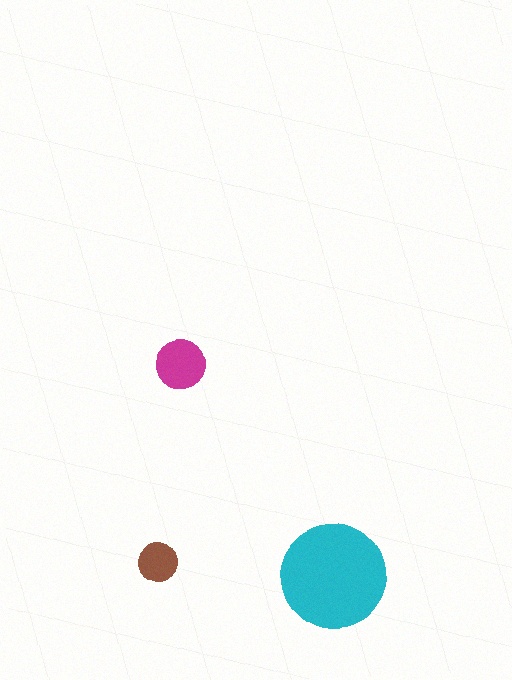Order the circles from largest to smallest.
the cyan one, the magenta one, the brown one.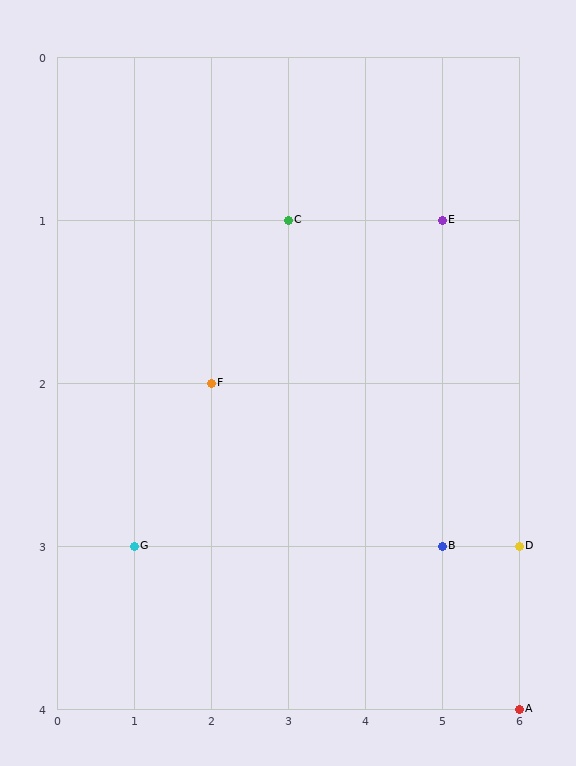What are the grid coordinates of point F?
Point F is at grid coordinates (2, 2).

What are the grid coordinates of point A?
Point A is at grid coordinates (6, 4).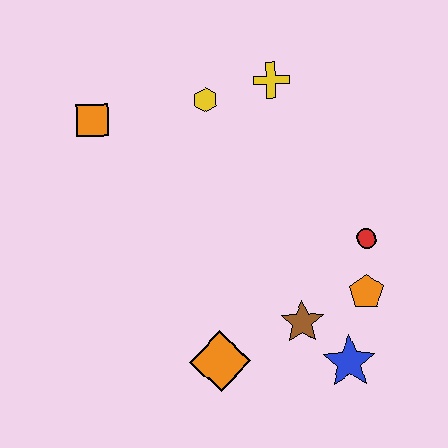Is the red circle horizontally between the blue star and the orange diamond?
No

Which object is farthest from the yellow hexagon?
The blue star is farthest from the yellow hexagon.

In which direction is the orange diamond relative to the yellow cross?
The orange diamond is below the yellow cross.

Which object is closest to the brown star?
The blue star is closest to the brown star.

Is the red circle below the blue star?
No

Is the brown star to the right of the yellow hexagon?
Yes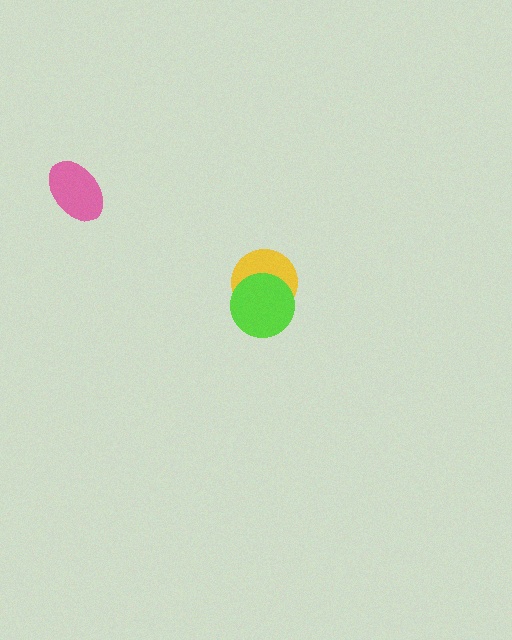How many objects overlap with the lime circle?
1 object overlaps with the lime circle.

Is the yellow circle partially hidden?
Yes, it is partially covered by another shape.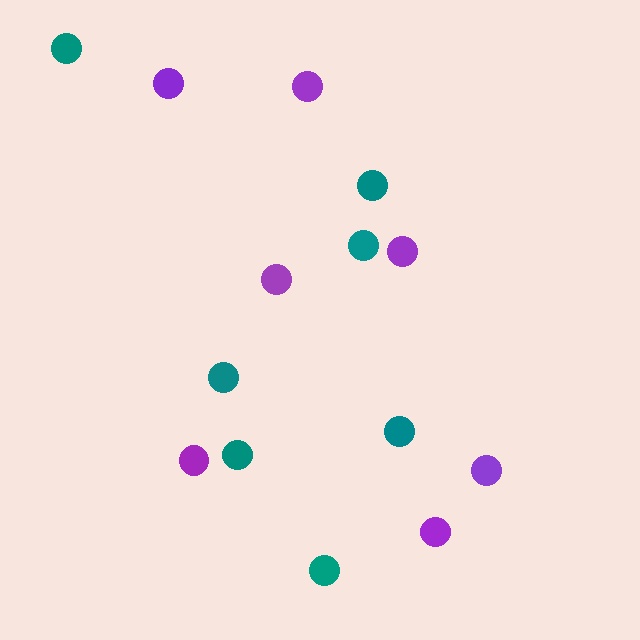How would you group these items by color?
There are 2 groups: one group of purple circles (7) and one group of teal circles (7).